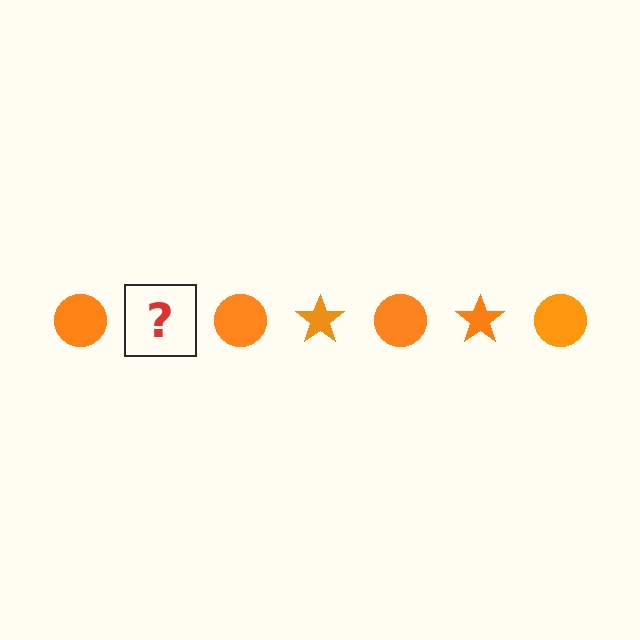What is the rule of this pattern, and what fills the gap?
The rule is that the pattern cycles through circle, star shapes in orange. The gap should be filled with an orange star.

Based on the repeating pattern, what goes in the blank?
The blank should be an orange star.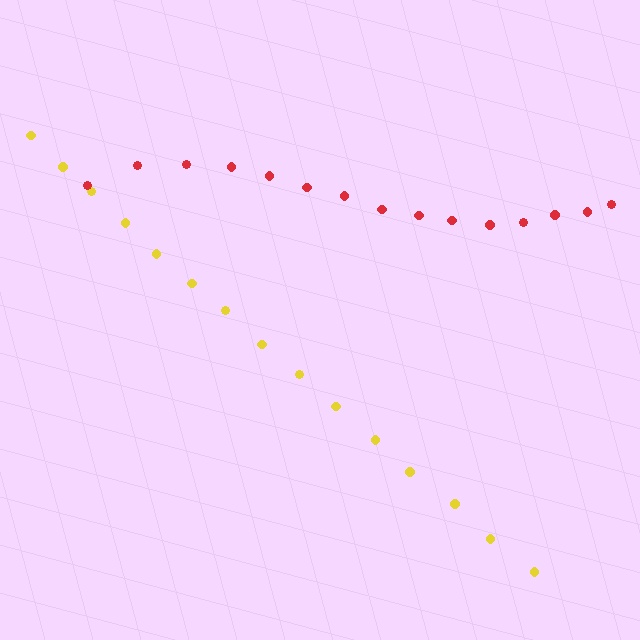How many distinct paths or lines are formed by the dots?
There are 2 distinct paths.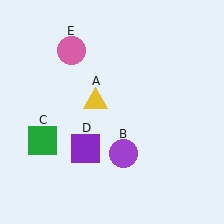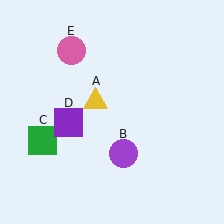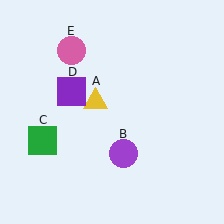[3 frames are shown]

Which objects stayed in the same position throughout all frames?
Yellow triangle (object A) and purple circle (object B) and green square (object C) and pink circle (object E) remained stationary.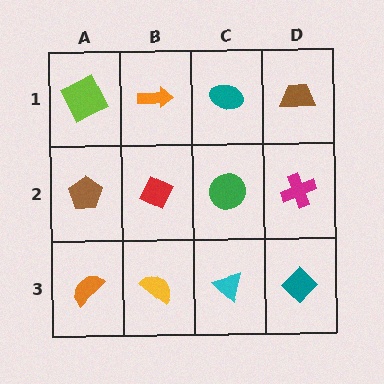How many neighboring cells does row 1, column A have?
2.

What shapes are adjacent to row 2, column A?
A lime square (row 1, column A), an orange semicircle (row 3, column A), a red diamond (row 2, column B).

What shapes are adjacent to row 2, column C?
A teal ellipse (row 1, column C), a cyan triangle (row 3, column C), a red diamond (row 2, column B), a magenta cross (row 2, column D).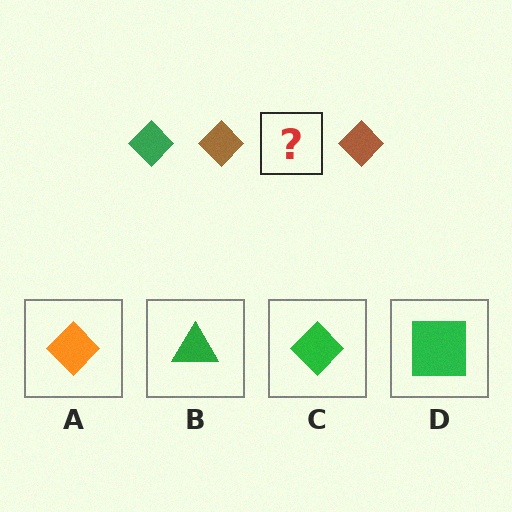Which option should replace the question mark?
Option C.